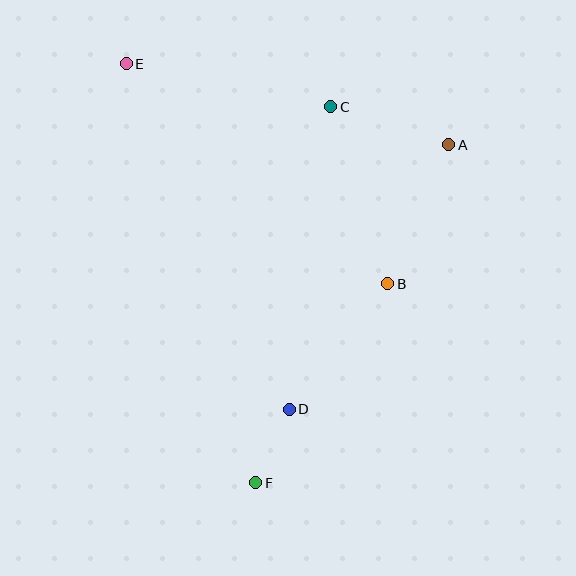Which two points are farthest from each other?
Points E and F are farthest from each other.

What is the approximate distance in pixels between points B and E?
The distance between B and E is approximately 341 pixels.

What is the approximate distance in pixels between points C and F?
The distance between C and F is approximately 383 pixels.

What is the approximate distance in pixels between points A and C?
The distance between A and C is approximately 124 pixels.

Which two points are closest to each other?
Points D and F are closest to each other.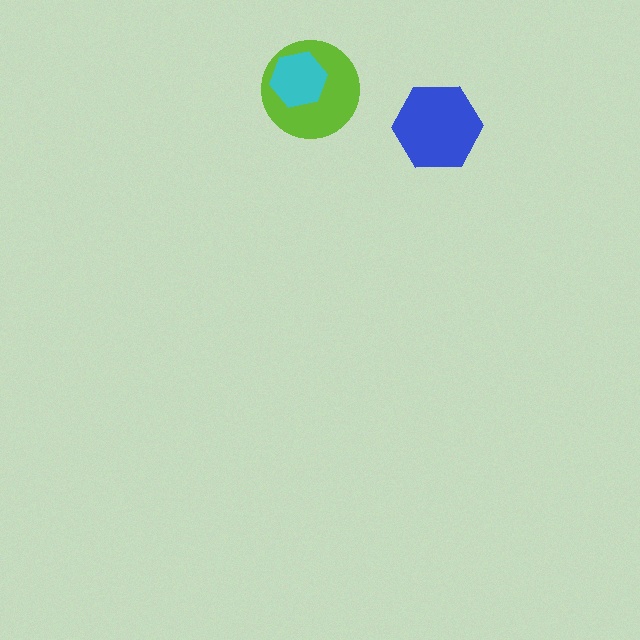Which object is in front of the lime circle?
The cyan hexagon is in front of the lime circle.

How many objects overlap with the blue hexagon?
0 objects overlap with the blue hexagon.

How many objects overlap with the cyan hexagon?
1 object overlaps with the cyan hexagon.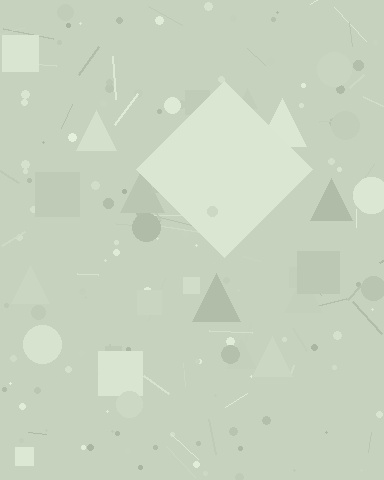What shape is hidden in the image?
A diamond is hidden in the image.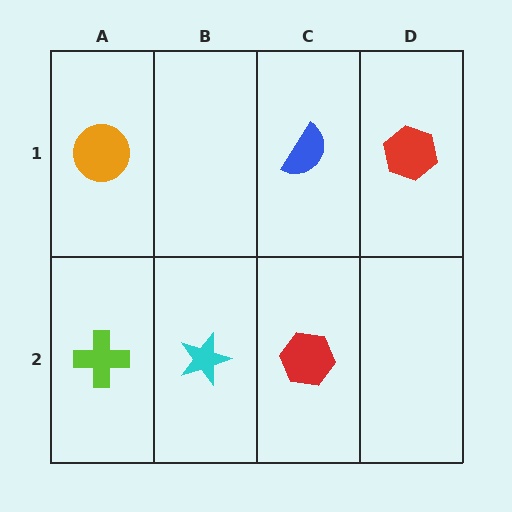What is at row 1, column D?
A red hexagon.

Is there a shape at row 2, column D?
No, that cell is empty.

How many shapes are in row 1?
3 shapes.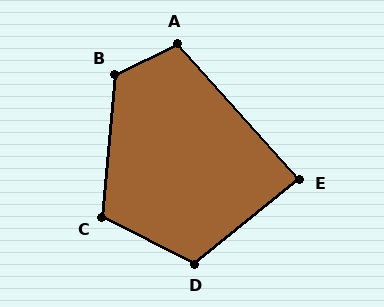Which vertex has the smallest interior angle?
E, at approximately 87 degrees.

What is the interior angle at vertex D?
Approximately 114 degrees (obtuse).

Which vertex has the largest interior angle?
B, at approximately 121 degrees.